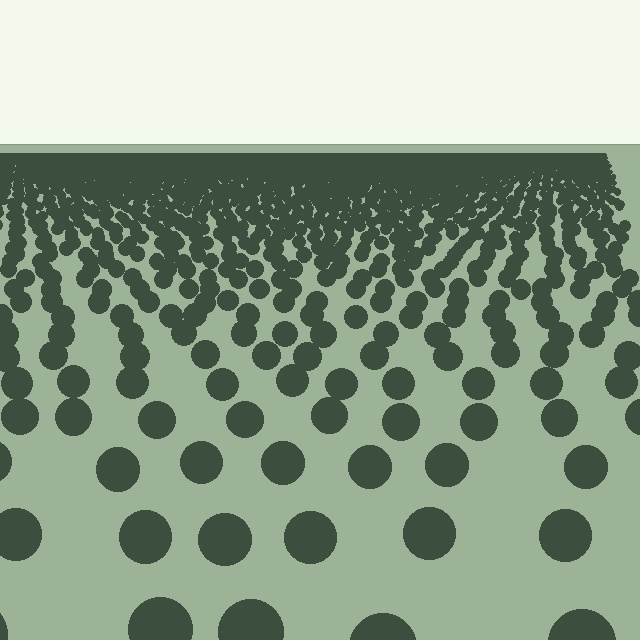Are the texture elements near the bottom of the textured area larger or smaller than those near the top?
Larger. Near the bottom, elements are closer to the viewer and appear at a bigger on-screen size.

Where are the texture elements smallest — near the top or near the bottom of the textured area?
Near the top.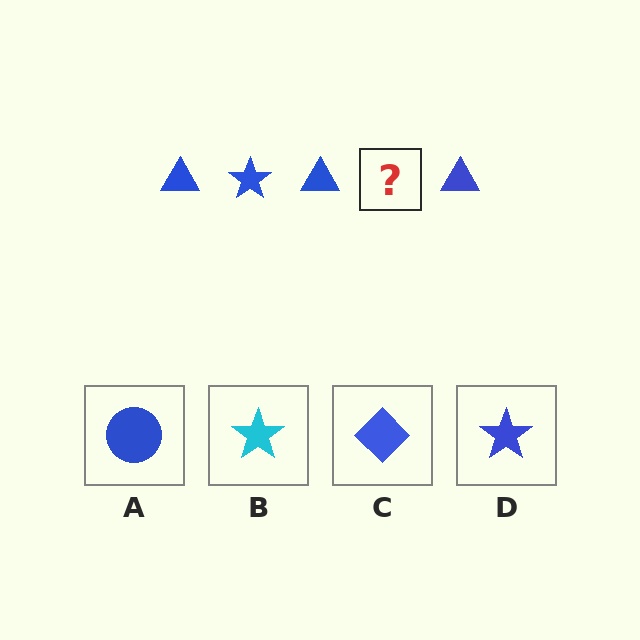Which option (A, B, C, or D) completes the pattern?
D.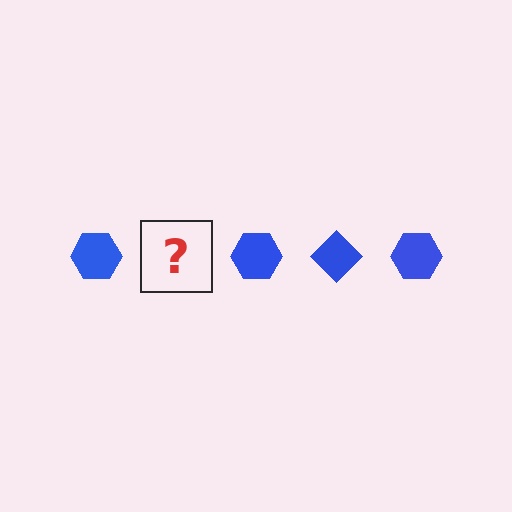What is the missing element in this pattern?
The missing element is a blue diamond.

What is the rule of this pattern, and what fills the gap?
The rule is that the pattern cycles through hexagon, diamond shapes in blue. The gap should be filled with a blue diamond.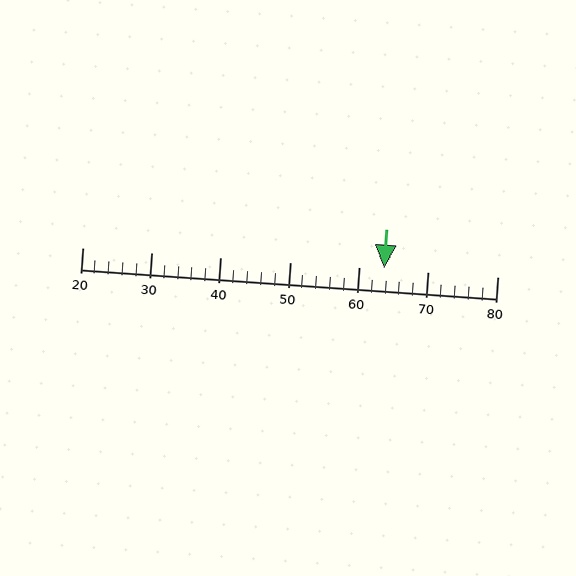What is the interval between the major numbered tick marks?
The major tick marks are spaced 10 units apart.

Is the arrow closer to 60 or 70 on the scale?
The arrow is closer to 60.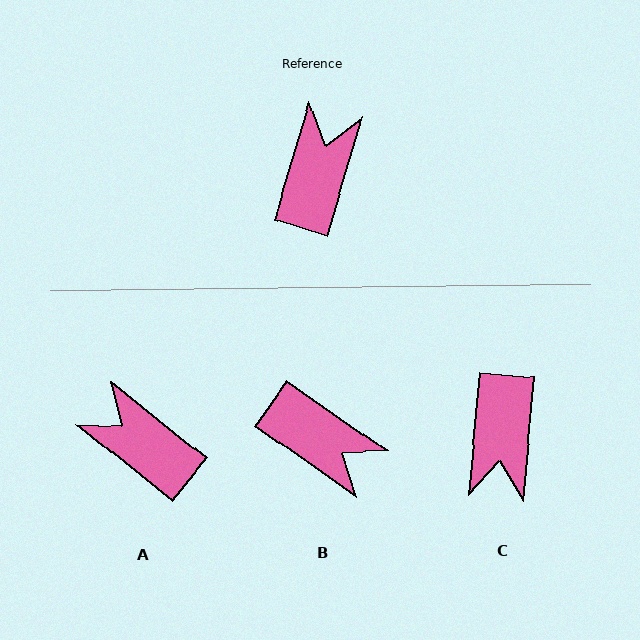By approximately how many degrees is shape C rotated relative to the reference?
Approximately 169 degrees clockwise.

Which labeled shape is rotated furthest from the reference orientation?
C, about 169 degrees away.